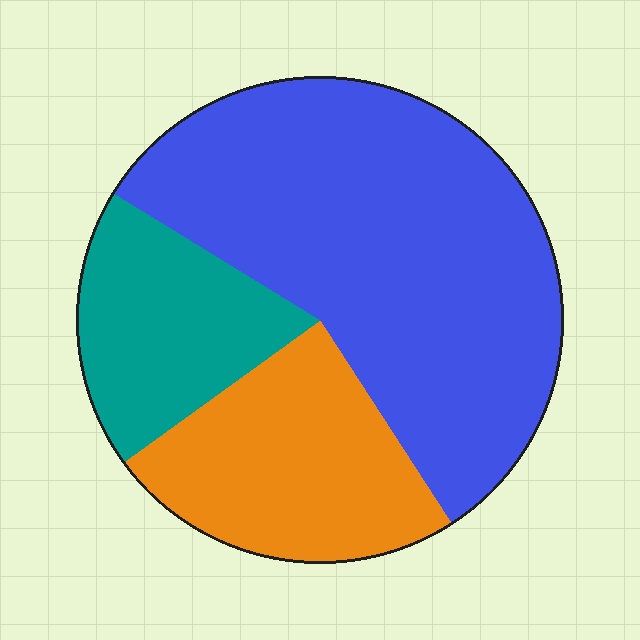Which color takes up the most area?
Blue, at roughly 55%.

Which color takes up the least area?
Teal, at roughly 20%.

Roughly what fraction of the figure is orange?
Orange covers around 25% of the figure.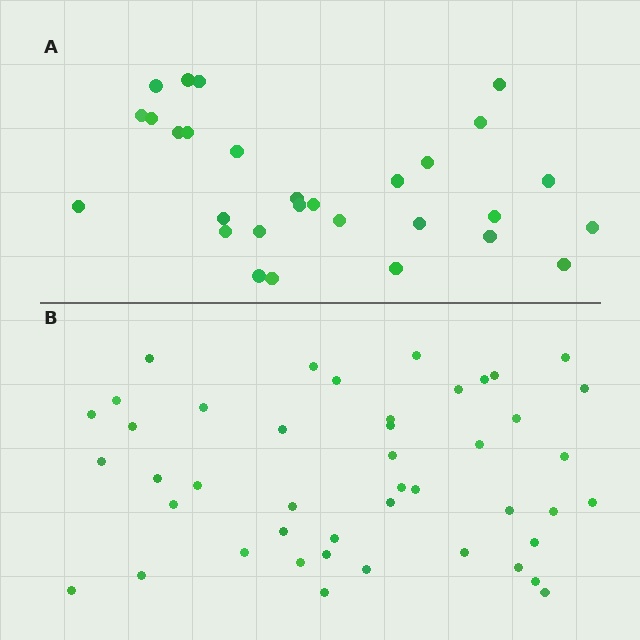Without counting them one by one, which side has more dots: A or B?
Region B (the bottom region) has more dots.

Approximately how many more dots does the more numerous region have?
Region B has approximately 15 more dots than region A.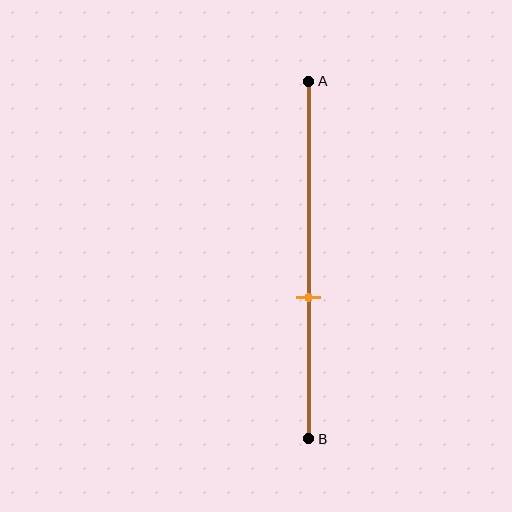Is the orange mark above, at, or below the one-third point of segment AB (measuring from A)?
The orange mark is below the one-third point of segment AB.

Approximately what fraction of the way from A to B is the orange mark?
The orange mark is approximately 60% of the way from A to B.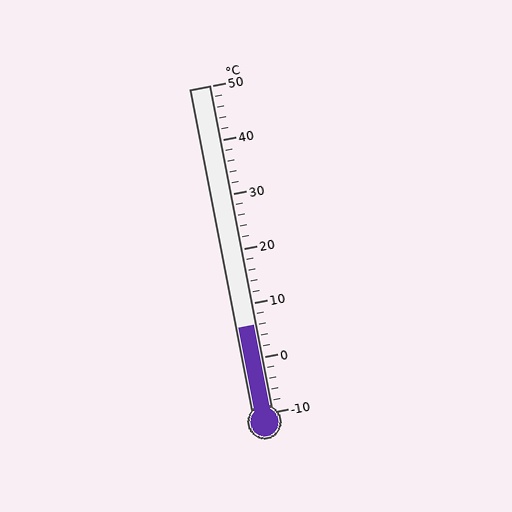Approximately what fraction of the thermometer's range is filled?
The thermometer is filled to approximately 25% of its range.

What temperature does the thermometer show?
The thermometer shows approximately 6°C.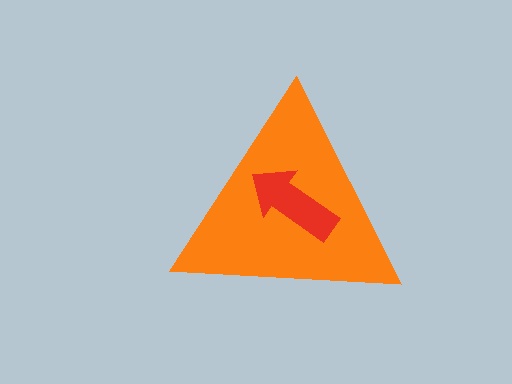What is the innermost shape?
The red arrow.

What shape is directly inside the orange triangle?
The red arrow.